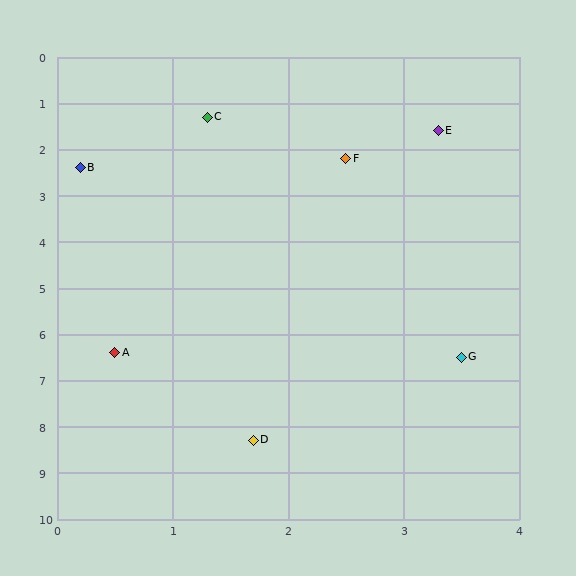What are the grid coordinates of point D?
Point D is at approximately (1.7, 8.3).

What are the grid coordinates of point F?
Point F is at approximately (2.5, 2.2).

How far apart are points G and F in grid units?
Points G and F are about 4.4 grid units apart.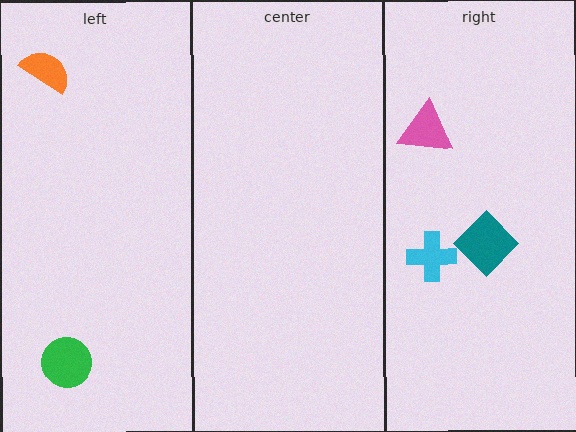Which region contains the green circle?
The left region.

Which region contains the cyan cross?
The right region.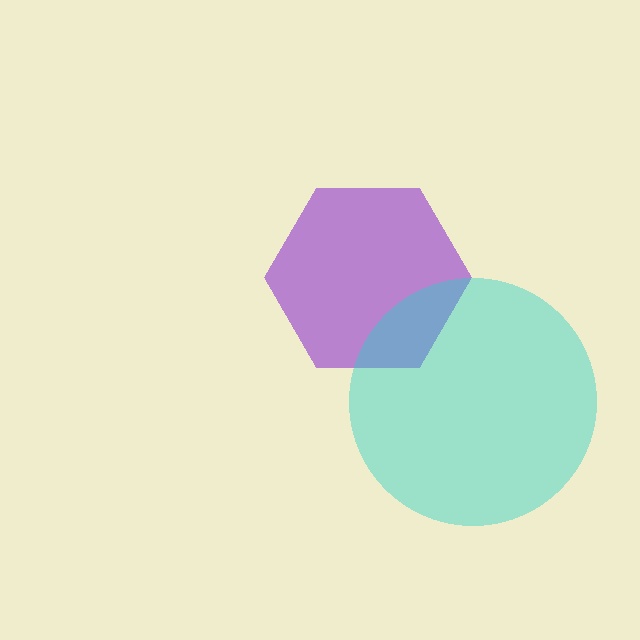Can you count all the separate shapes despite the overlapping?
Yes, there are 2 separate shapes.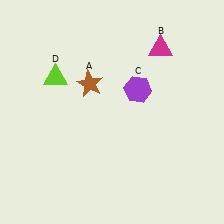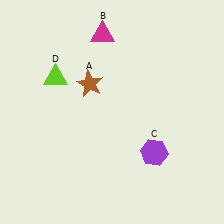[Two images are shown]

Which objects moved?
The objects that moved are: the magenta triangle (B), the purple hexagon (C).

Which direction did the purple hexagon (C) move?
The purple hexagon (C) moved down.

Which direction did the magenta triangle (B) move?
The magenta triangle (B) moved left.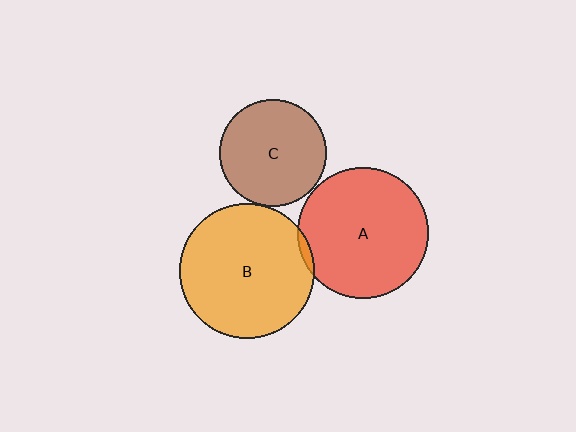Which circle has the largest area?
Circle B (orange).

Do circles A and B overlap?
Yes.